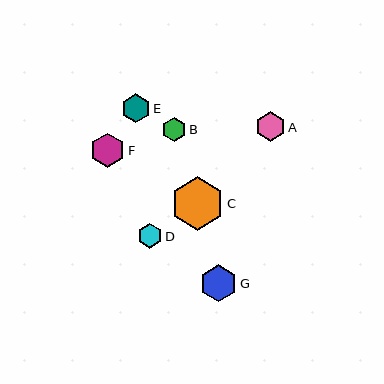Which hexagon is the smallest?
Hexagon D is the smallest with a size of approximately 24 pixels.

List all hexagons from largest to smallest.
From largest to smallest: C, G, F, A, E, B, D.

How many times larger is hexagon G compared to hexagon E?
Hexagon G is approximately 1.3 times the size of hexagon E.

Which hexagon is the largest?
Hexagon C is the largest with a size of approximately 53 pixels.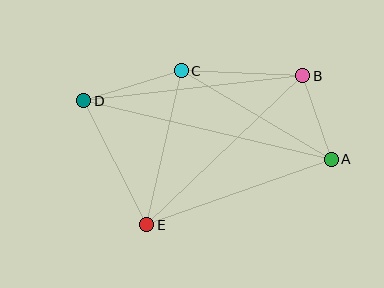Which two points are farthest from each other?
Points A and D are farthest from each other.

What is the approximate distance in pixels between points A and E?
The distance between A and E is approximately 196 pixels.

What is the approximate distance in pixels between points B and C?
The distance between B and C is approximately 122 pixels.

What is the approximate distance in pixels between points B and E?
The distance between B and E is approximately 216 pixels.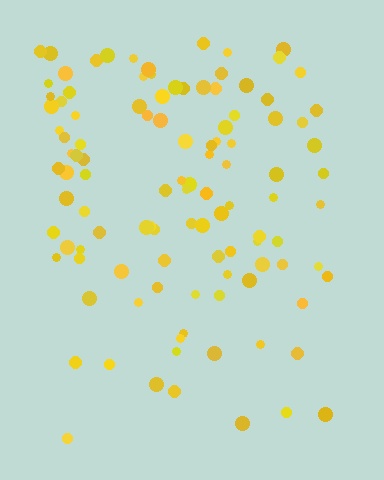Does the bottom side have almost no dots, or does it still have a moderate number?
Still a moderate number, just noticeably fewer than the top.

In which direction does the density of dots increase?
From bottom to top, with the top side densest.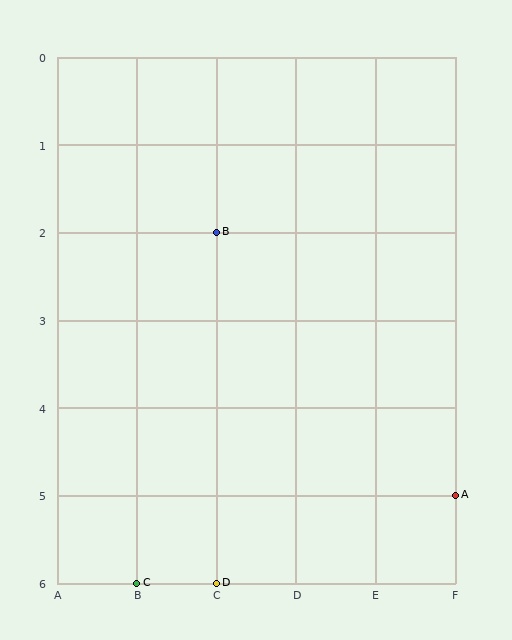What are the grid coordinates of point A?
Point A is at grid coordinates (F, 5).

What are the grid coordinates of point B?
Point B is at grid coordinates (C, 2).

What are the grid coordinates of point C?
Point C is at grid coordinates (B, 6).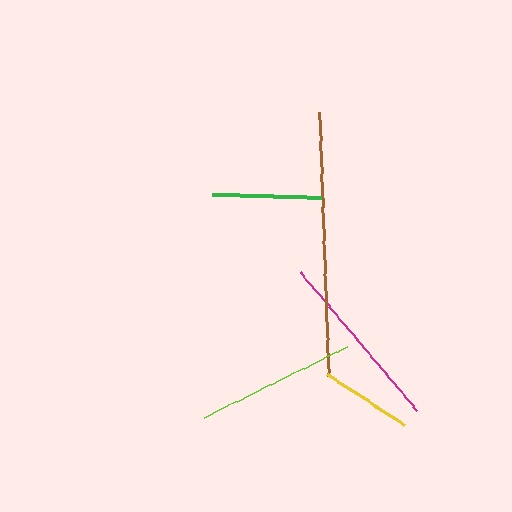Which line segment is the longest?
The brown line is the longest at approximately 265 pixels.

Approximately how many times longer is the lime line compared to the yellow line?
The lime line is approximately 1.7 times the length of the yellow line.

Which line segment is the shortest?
The yellow line is the shortest at approximately 92 pixels.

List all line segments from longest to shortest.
From longest to shortest: brown, magenta, lime, green, yellow.